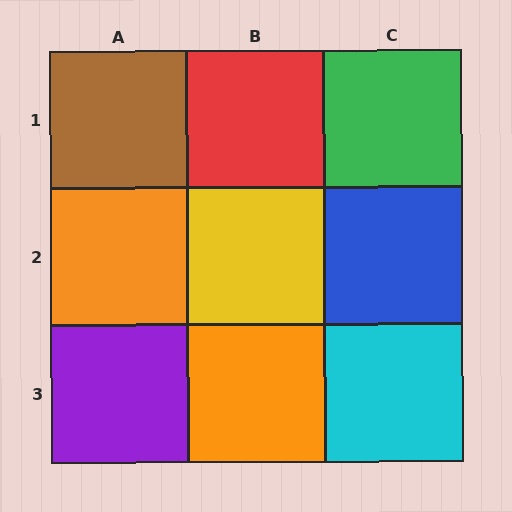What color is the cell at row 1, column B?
Red.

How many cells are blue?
1 cell is blue.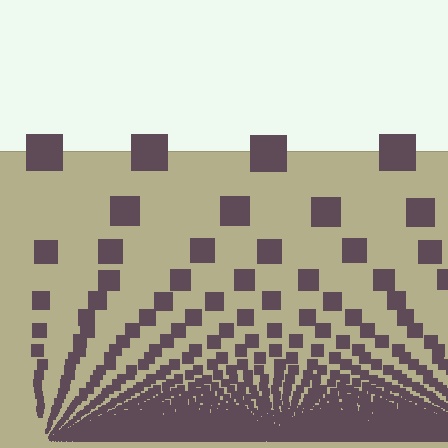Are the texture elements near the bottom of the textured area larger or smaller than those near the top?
Smaller. The gradient is inverted — elements near the bottom are smaller and denser.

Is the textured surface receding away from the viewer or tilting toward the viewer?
The surface appears to tilt toward the viewer. Texture elements get larger and sparser toward the top.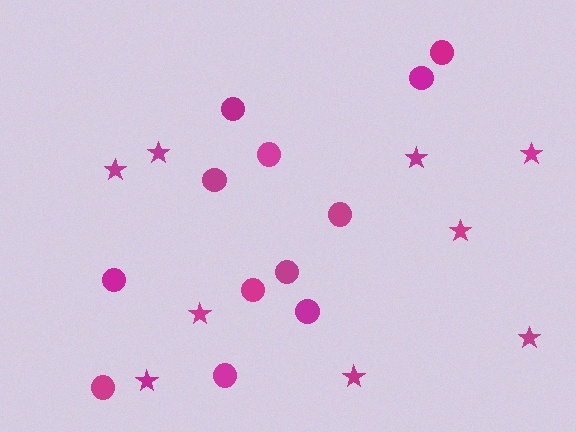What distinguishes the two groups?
There are 2 groups: one group of stars (9) and one group of circles (12).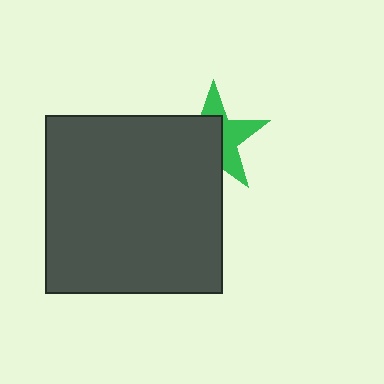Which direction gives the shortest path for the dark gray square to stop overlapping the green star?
Moving toward the lower-left gives the shortest separation.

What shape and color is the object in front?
The object in front is a dark gray square.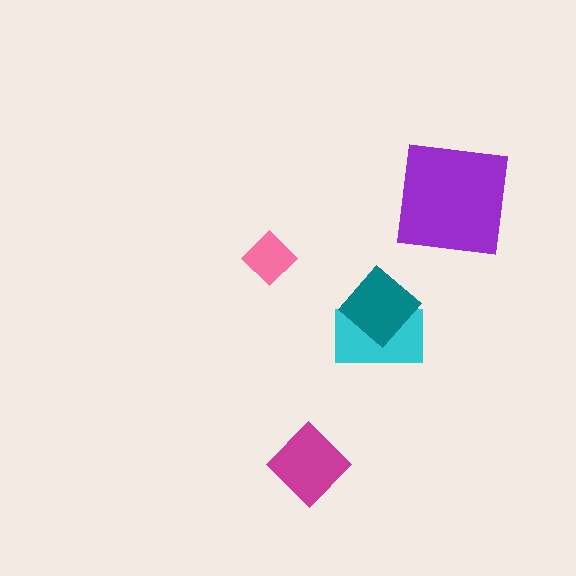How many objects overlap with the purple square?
0 objects overlap with the purple square.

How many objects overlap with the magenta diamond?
0 objects overlap with the magenta diamond.